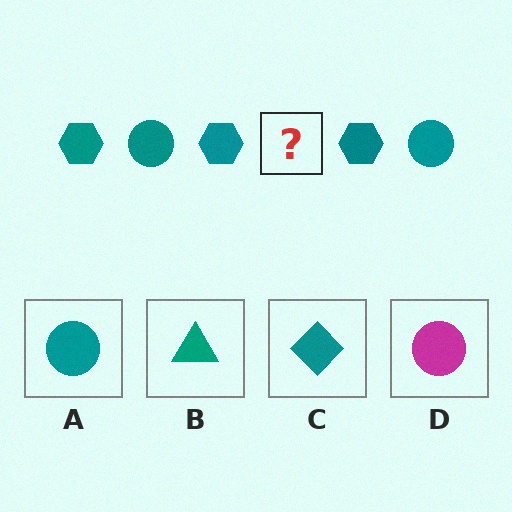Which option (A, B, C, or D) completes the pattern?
A.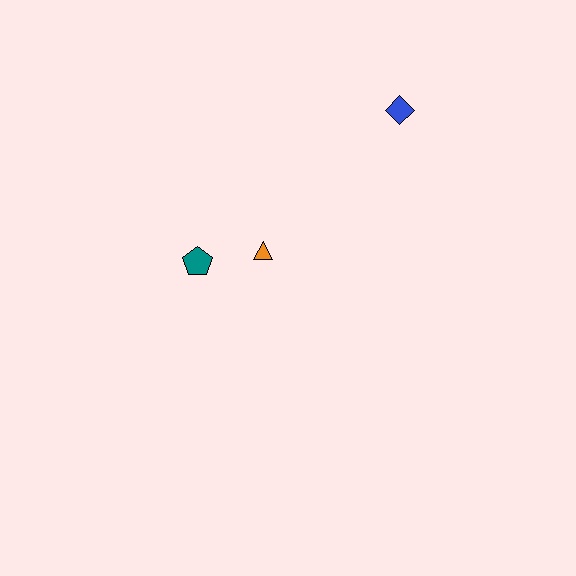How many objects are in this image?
There are 3 objects.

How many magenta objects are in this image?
There are no magenta objects.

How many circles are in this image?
There are no circles.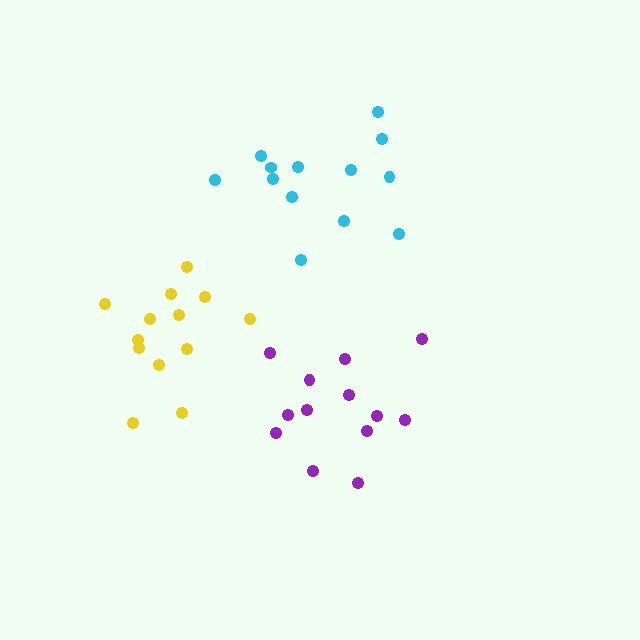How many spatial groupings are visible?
There are 3 spatial groupings.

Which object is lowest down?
The purple cluster is bottommost.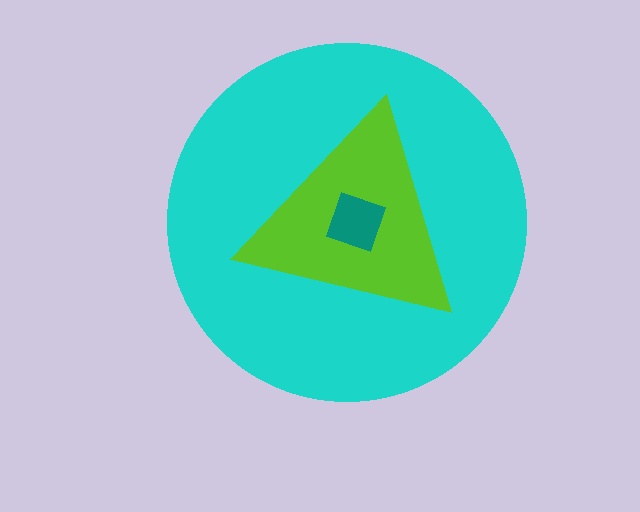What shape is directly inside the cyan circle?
The lime triangle.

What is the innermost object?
The teal diamond.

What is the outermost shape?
The cyan circle.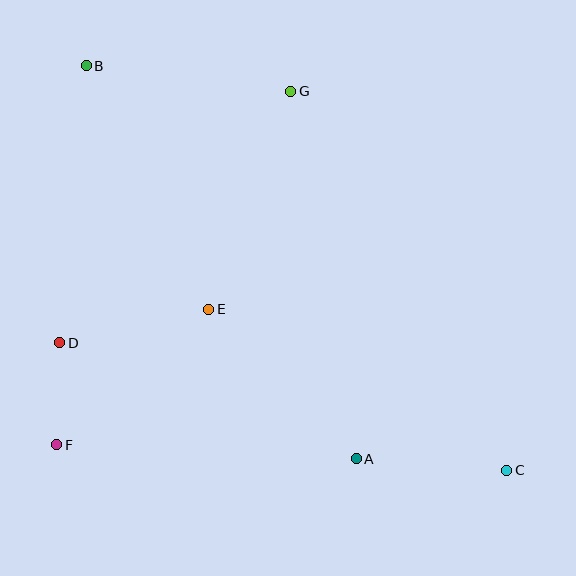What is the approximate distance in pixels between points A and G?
The distance between A and G is approximately 374 pixels.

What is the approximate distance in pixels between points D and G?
The distance between D and G is approximately 342 pixels.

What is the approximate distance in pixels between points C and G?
The distance between C and G is approximately 436 pixels.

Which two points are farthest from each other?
Points B and C are farthest from each other.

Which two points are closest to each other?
Points D and F are closest to each other.